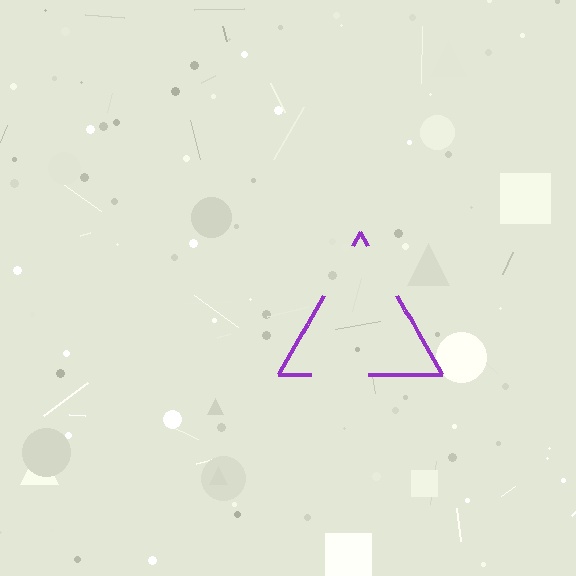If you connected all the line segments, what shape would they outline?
They would outline a triangle.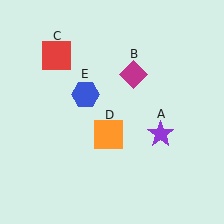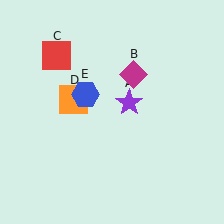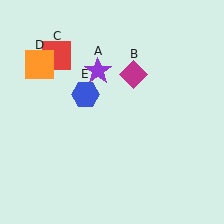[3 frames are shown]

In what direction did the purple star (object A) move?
The purple star (object A) moved up and to the left.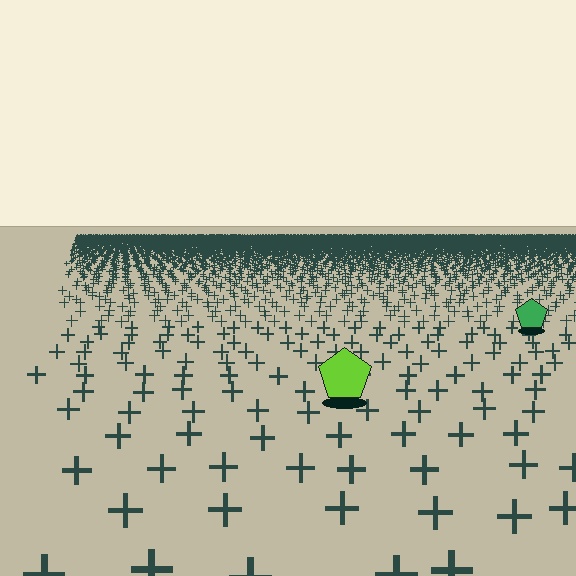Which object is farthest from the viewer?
The green pentagon is farthest from the viewer. It appears smaller and the ground texture around it is denser.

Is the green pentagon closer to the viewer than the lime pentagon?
No. The lime pentagon is closer — you can tell from the texture gradient: the ground texture is coarser near it.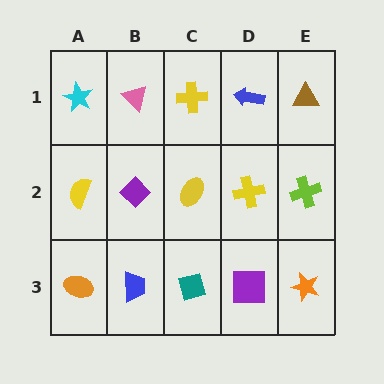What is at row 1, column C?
A yellow cross.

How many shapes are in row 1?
5 shapes.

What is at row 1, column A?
A cyan star.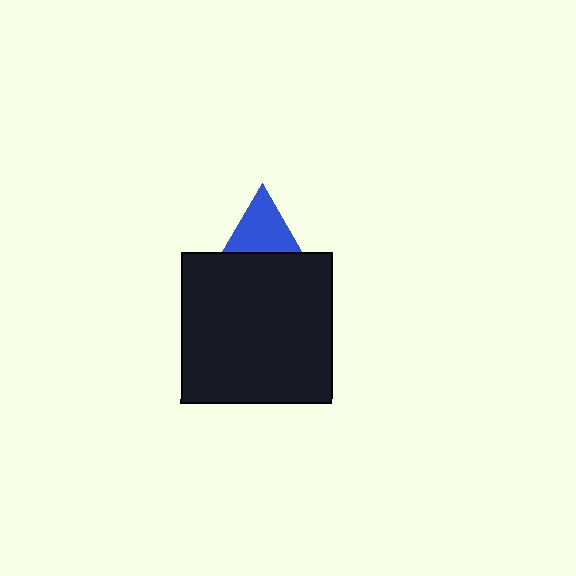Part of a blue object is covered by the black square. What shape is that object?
It is a triangle.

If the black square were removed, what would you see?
You would see the complete blue triangle.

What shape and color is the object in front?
The object in front is a black square.